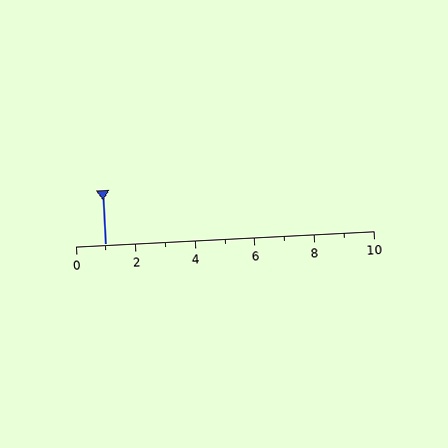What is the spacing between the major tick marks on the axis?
The major ticks are spaced 2 apart.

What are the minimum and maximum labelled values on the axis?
The axis runs from 0 to 10.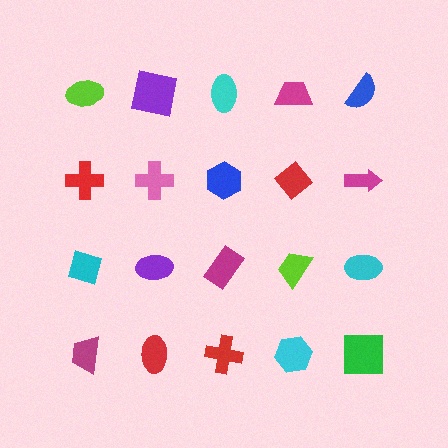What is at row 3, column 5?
A cyan ellipse.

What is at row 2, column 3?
A blue hexagon.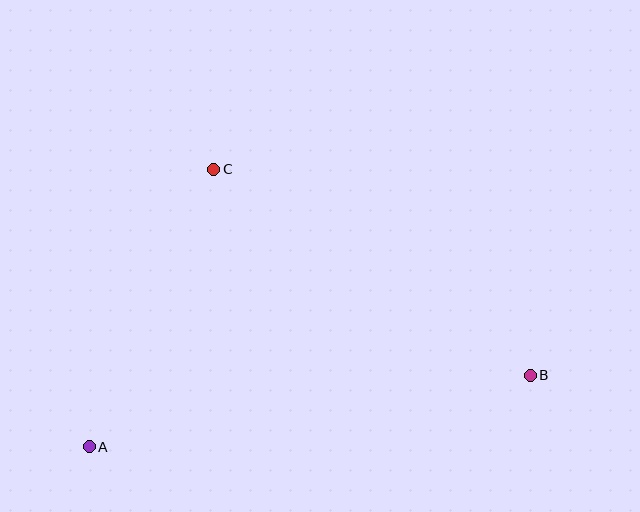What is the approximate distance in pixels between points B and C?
The distance between B and C is approximately 377 pixels.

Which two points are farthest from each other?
Points A and B are farthest from each other.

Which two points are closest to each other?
Points A and C are closest to each other.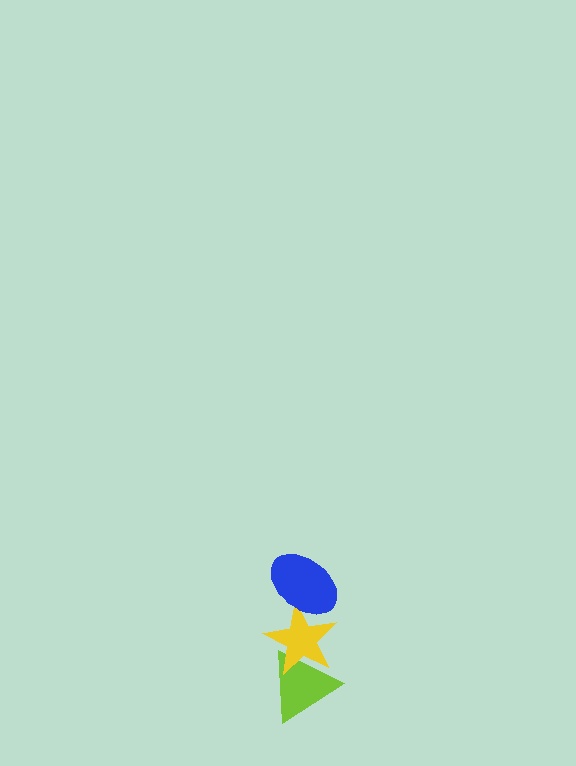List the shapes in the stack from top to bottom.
From top to bottom: the blue ellipse, the yellow star, the lime triangle.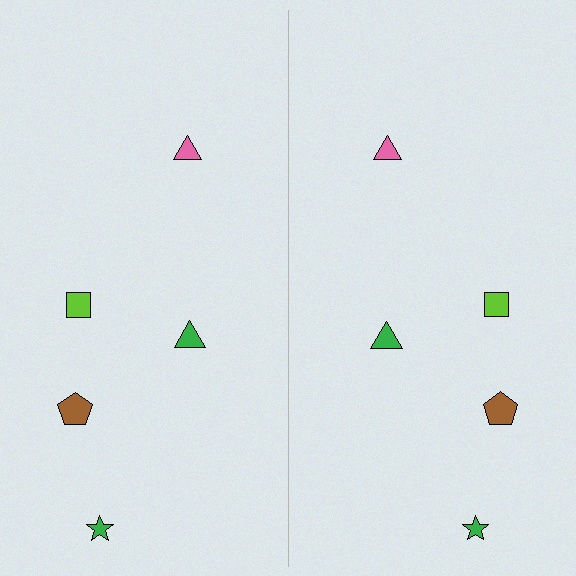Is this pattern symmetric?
Yes, this pattern has bilateral (reflection) symmetry.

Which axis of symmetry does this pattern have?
The pattern has a vertical axis of symmetry running through the center of the image.